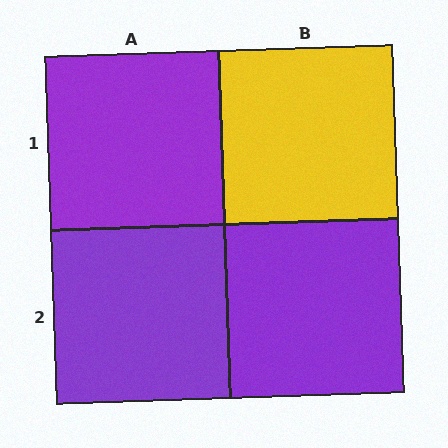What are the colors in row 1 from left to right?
Purple, yellow.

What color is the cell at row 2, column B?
Purple.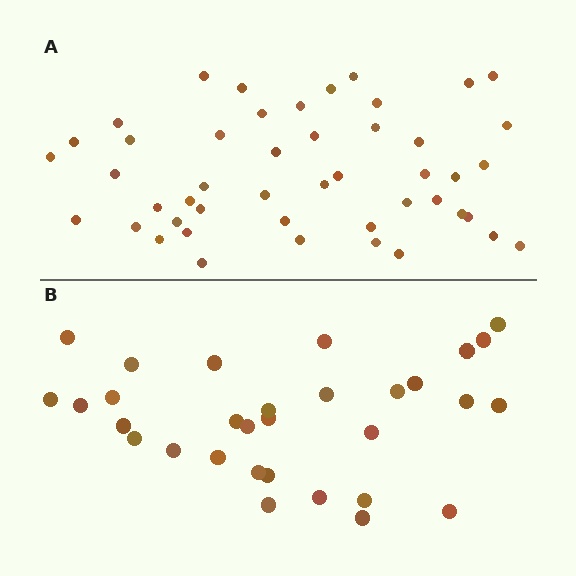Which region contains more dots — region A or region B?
Region A (the top region) has more dots.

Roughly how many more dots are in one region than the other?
Region A has approximately 15 more dots than region B.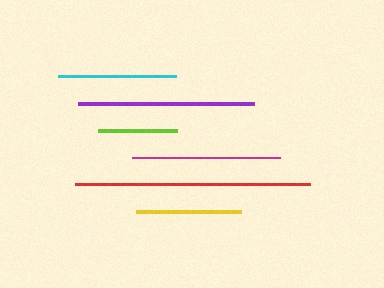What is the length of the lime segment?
The lime segment is approximately 79 pixels long.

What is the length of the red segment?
The red segment is approximately 234 pixels long.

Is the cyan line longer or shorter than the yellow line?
The cyan line is longer than the yellow line.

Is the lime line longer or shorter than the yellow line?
The yellow line is longer than the lime line.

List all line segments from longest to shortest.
From longest to shortest: red, purple, magenta, cyan, yellow, lime.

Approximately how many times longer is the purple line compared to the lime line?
The purple line is approximately 2.2 times the length of the lime line.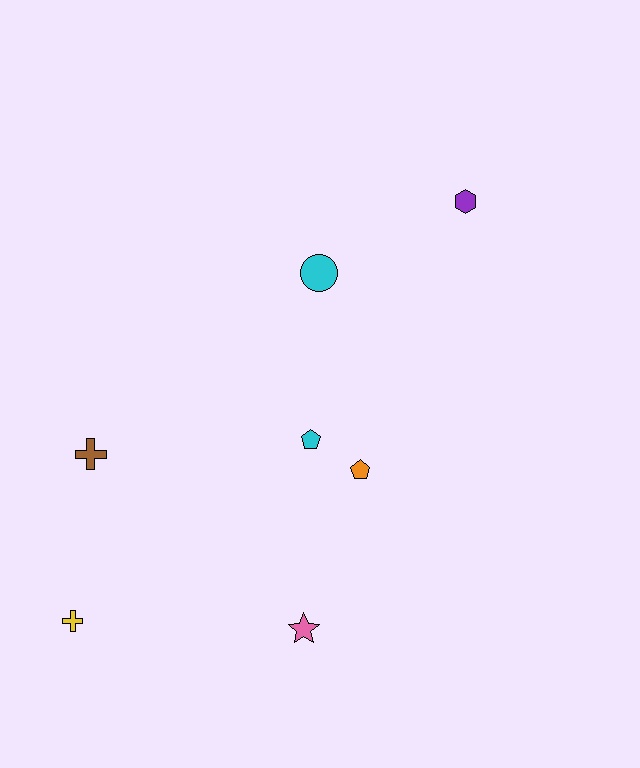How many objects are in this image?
There are 7 objects.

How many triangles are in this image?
There are no triangles.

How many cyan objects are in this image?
There are 2 cyan objects.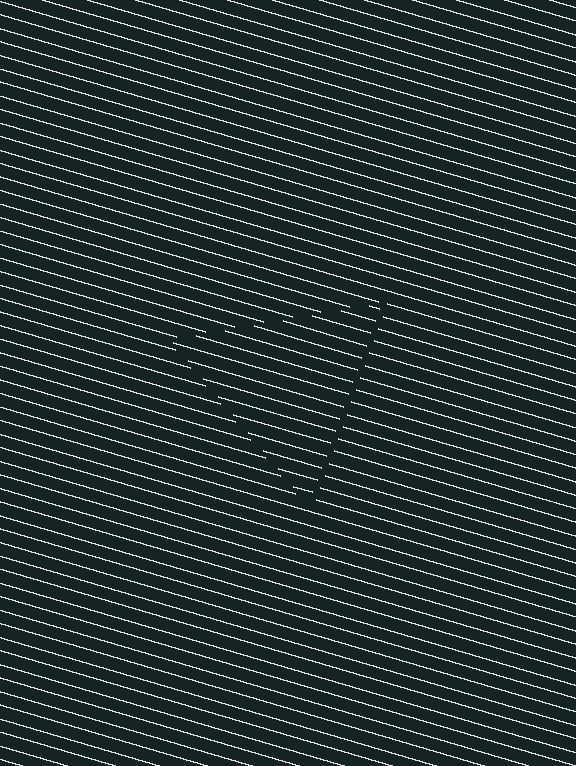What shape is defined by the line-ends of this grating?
An illusory triangle. The interior of the shape contains the same grating, shifted by half a period — the contour is defined by the phase discontinuity where line-ends from the inner and outer gratings abut.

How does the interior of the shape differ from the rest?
The interior of the shape contains the same grating, shifted by half a period — the contour is defined by the phase discontinuity where line-ends from the inner and outer gratings abut.